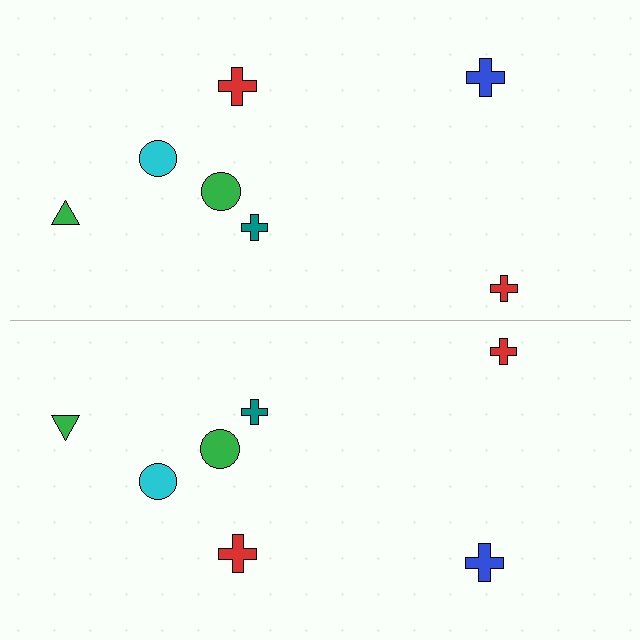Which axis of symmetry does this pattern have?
The pattern has a horizontal axis of symmetry running through the center of the image.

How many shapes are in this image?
There are 14 shapes in this image.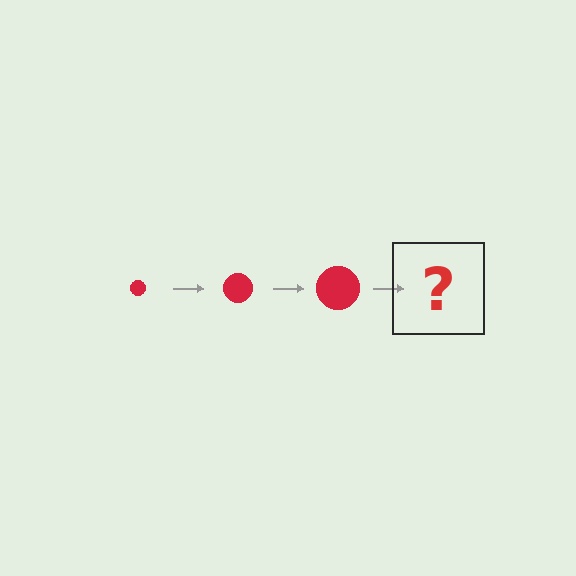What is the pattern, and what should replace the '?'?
The pattern is that the circle gets progressively larger each step. The '?' should be a red circle, larger than the previous one.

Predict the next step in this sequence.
The next step is a red circle, larger than the previous one.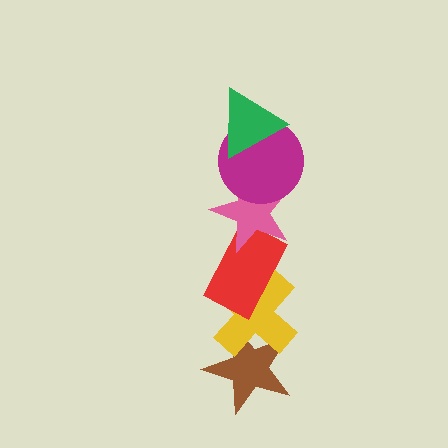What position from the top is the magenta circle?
The magenta circle is 2nd from the top.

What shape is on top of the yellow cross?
The red rectangle is on top of the yellow cross.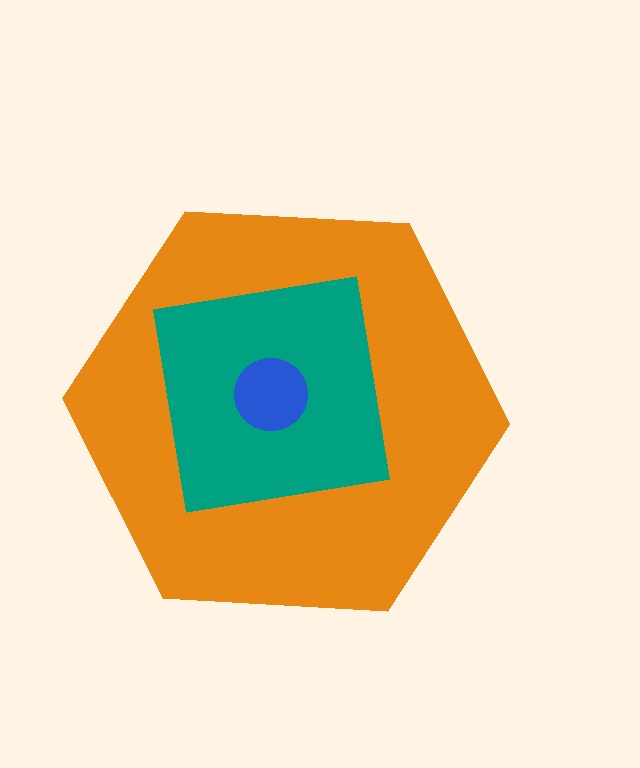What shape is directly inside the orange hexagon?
The teal square.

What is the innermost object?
The blue circle.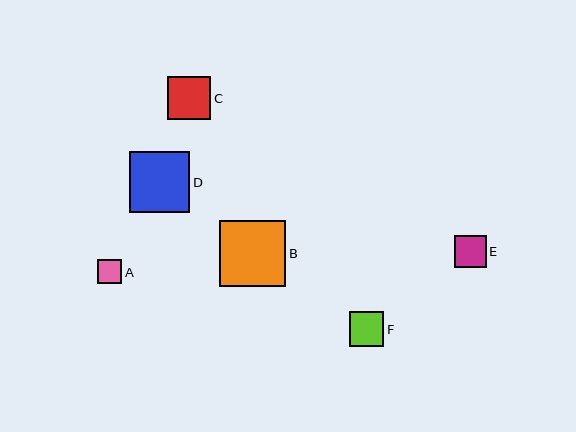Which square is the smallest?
Square A is the smallest with a size of approximately 24 pixels.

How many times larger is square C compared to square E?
Square C is approximately 1.4 times the size of square E.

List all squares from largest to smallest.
From largest to smallest: B, D, C, F, E, A.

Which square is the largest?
Square B is the largest with a size of approximately 66 pixels.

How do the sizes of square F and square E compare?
Square F and square E are approximately the same size.